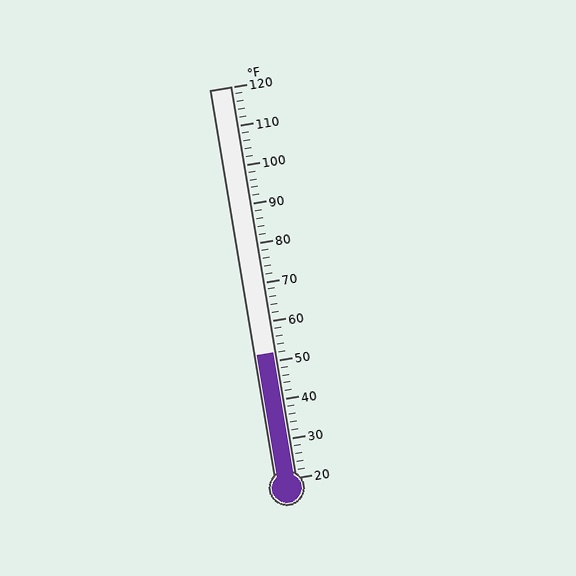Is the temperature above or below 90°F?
The temperature is below 90°F.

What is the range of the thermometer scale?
The thermometer scale ranges from 20°F to 120°F.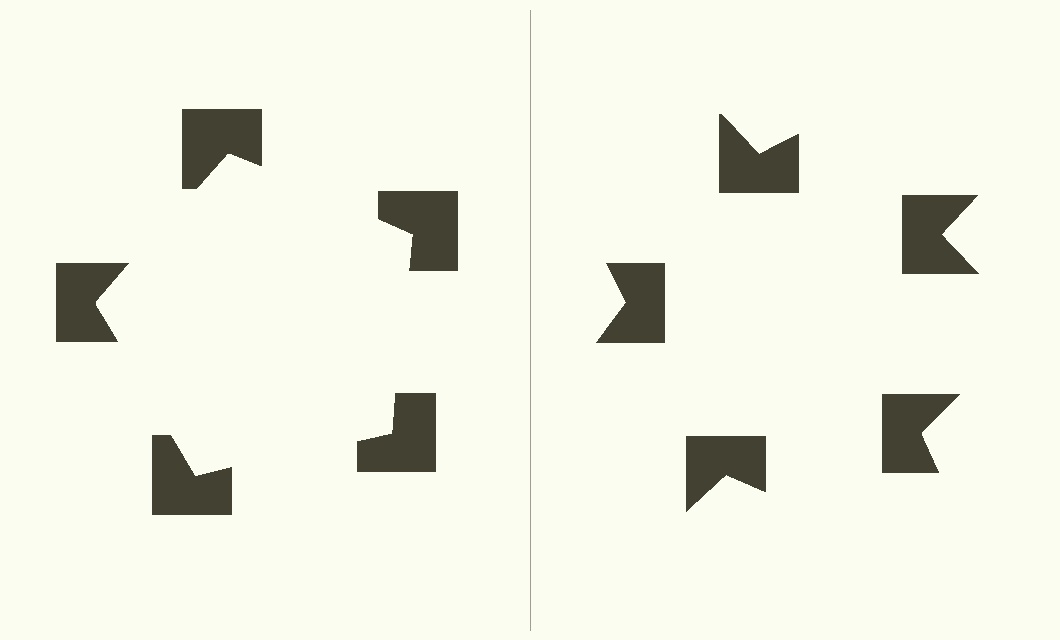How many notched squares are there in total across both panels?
10 — 5 on each side.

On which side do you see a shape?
An illusory pentagon appears on the left side. On the right side the wedge cuts are rotated, so no coherent shape forms.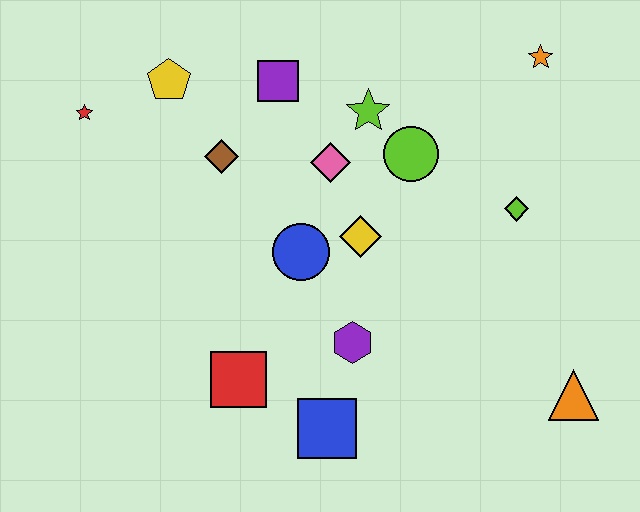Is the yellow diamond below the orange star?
Yes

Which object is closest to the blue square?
The purple hexagon is closest to the blue square.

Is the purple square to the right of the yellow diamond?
No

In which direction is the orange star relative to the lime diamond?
The orange star is above the lime diamond.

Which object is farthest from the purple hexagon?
The red star is farthest from the purple hexagon.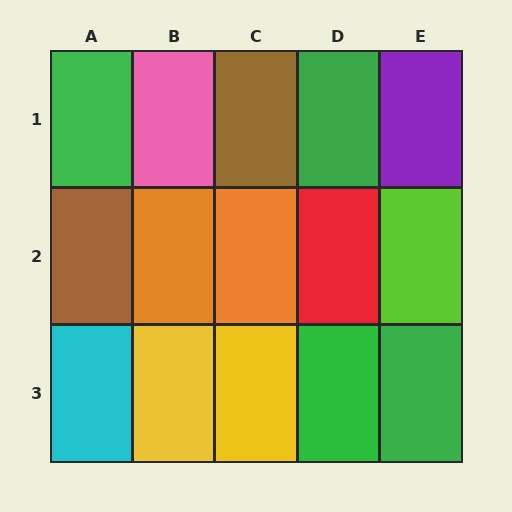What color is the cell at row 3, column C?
Yellow.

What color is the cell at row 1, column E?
Purple.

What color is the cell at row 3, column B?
Yellow.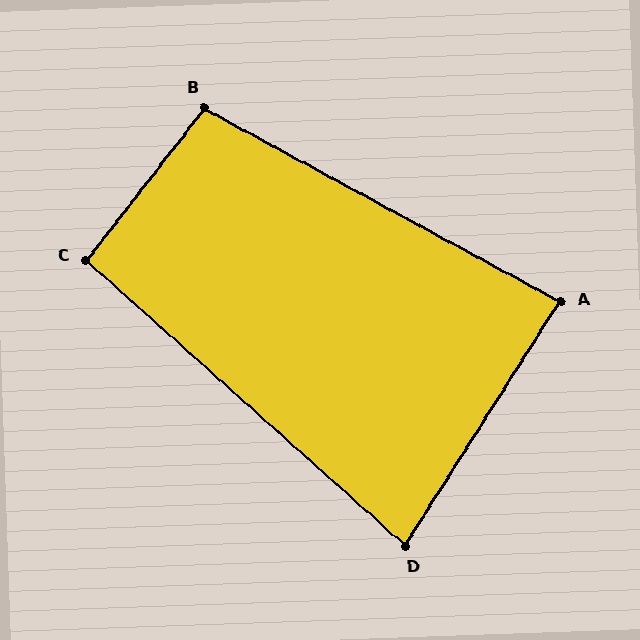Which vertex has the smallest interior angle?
D, at approximately 81 degrees.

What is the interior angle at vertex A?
Approximately 86 degrees (approximately right).